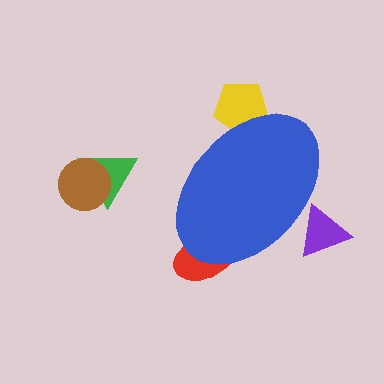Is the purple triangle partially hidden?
Yes, the purple triangle is partially hidden behind the blue ellipse.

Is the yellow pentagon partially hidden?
Yes, the yellow pentagon is partially hidden behind the blue ellipse.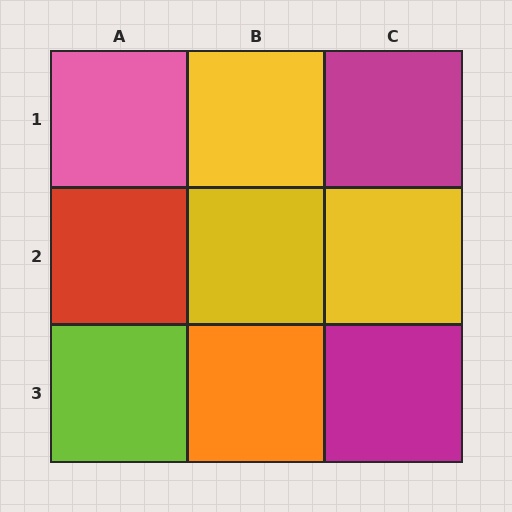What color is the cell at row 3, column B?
Orange.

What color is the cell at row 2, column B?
Yellow.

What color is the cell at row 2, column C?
Yellow.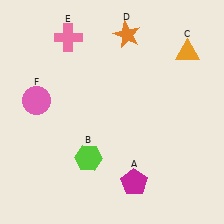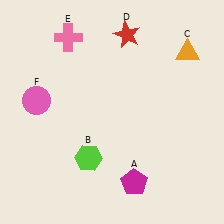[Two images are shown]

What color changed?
The star (D) changed from orange in Image 1 to red in Image 2.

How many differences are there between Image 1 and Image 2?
There is 1 difference between the two images.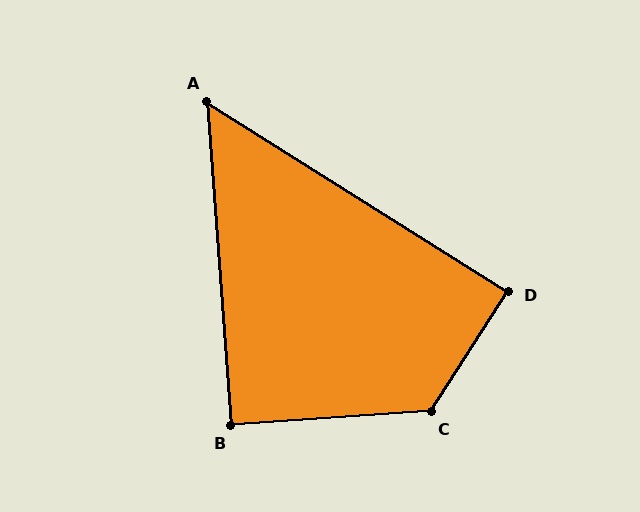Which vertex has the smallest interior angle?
A, at approximately 54 degrees.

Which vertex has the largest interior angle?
C, at approximately 126 degrees.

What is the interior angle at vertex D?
Approximately 90 degrees (approximately right).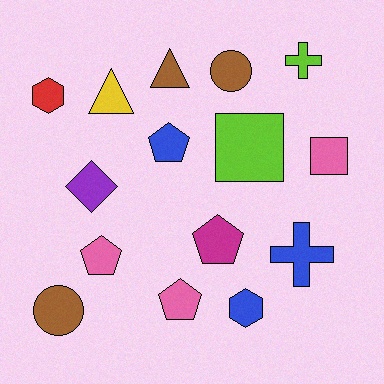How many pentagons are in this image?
There are 4 pentagons.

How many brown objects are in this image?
There are 3 brown objects.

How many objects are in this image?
There are 15 objects.